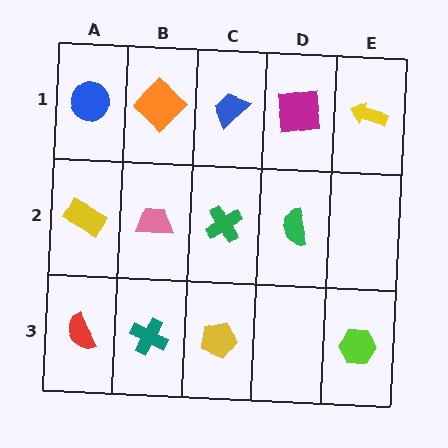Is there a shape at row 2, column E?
No, that cell is empty.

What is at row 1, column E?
A yellow arrow.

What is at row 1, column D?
A magenta square.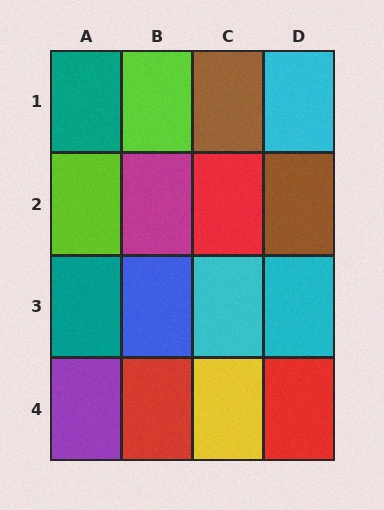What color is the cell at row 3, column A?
Teal.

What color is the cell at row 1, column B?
Lime.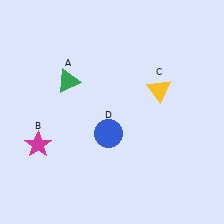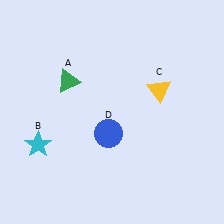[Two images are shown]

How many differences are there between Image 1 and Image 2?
There is 1 difference between the two images.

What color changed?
The star (B) changed from magenta in Image 1 to cyan in Image 2.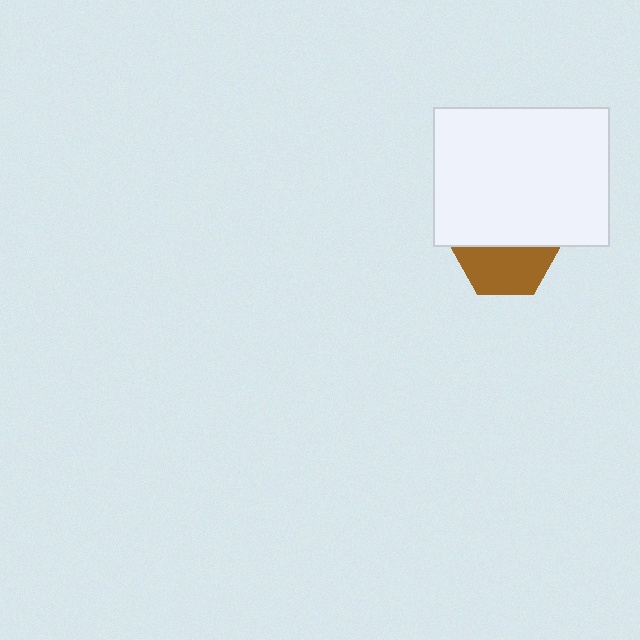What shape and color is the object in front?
The object in front is a white rectangle.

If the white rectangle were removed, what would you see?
You would see the complete brown hexagon.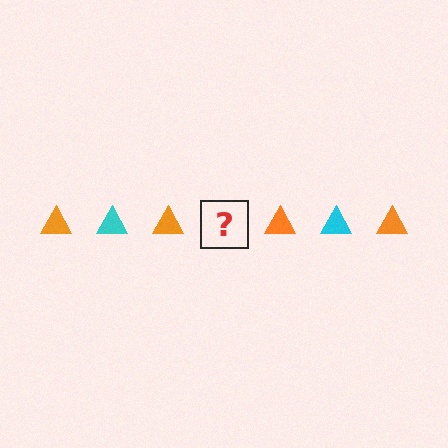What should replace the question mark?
The question mark should be replaced with a cyan triangle.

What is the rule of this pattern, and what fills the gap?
The rule is that the pattern cycles through orange, cyan triangles. The gap should be filled with a cyan triangle.